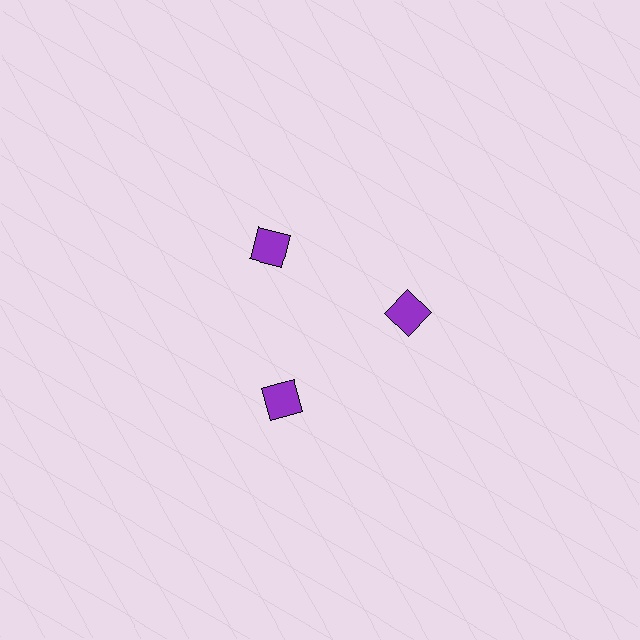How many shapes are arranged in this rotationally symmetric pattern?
There are 3 shapes, arranged in 3 groups of 1.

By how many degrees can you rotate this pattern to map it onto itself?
The pattern maps onto itself every 120 degrees of rotation.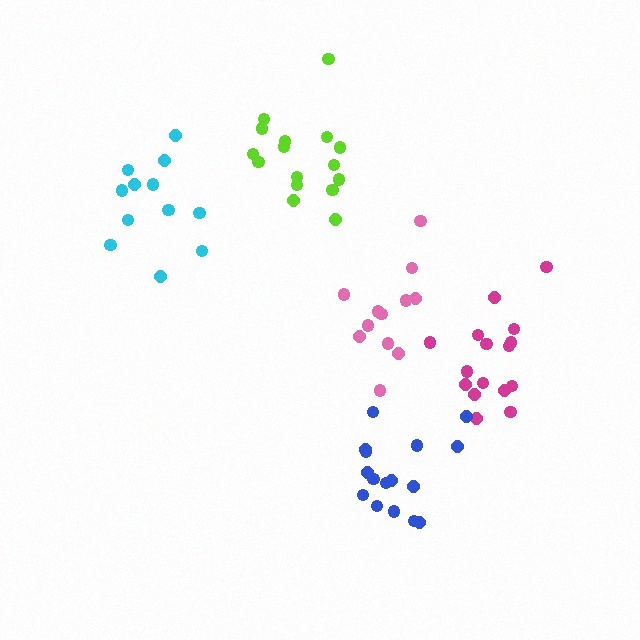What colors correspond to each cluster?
The clusters are colored: pink, lime, magenta, blue, cyan.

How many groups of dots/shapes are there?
There are 5 groups.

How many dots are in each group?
Group 1: 12 dots, Group 2: 16 dots, Group 3: 16 dots, Group 4: 16 dots, Group 5: 12 dots (72 total).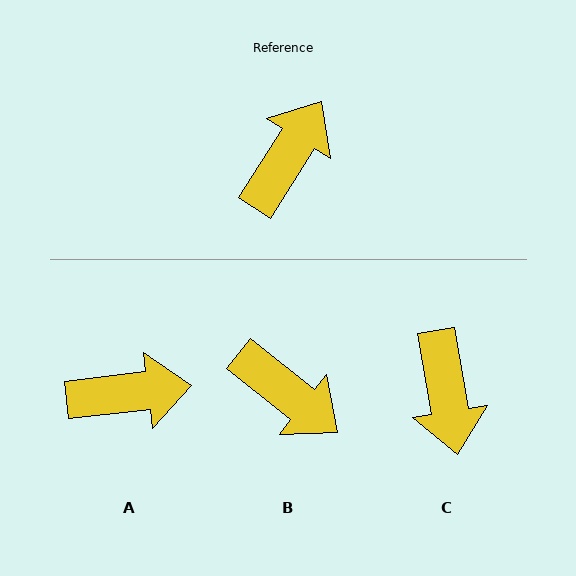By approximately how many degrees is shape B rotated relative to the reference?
Approximately 96 degrees clockwise.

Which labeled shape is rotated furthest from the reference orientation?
C, about 138 degrees away.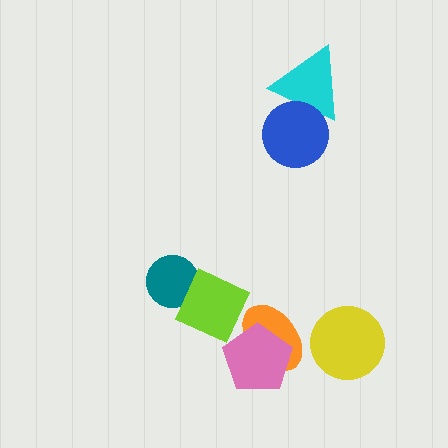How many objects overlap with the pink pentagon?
1 object overlaps with the pink pentagon.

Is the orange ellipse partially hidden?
Yes, it is partially covered by another shape.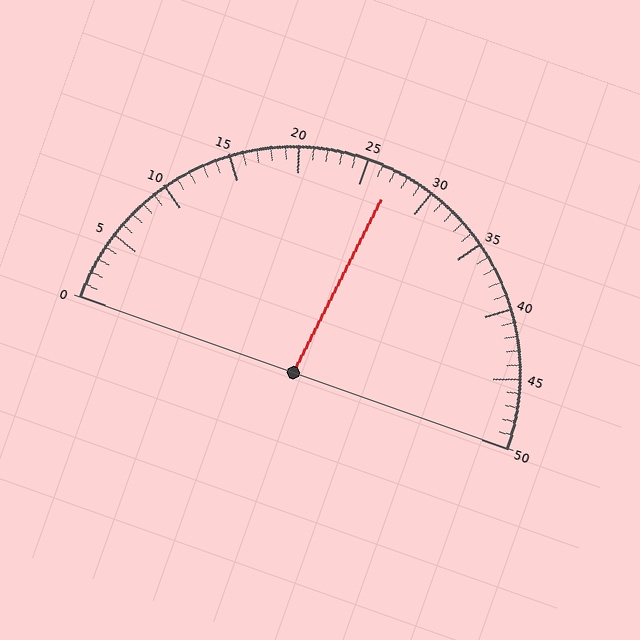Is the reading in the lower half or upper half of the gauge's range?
The reading is in the upper half of the range (0 to 50).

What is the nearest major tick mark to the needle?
The nearest major tick mark is 25.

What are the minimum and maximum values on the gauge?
The gauge ranges from 0 to 50.